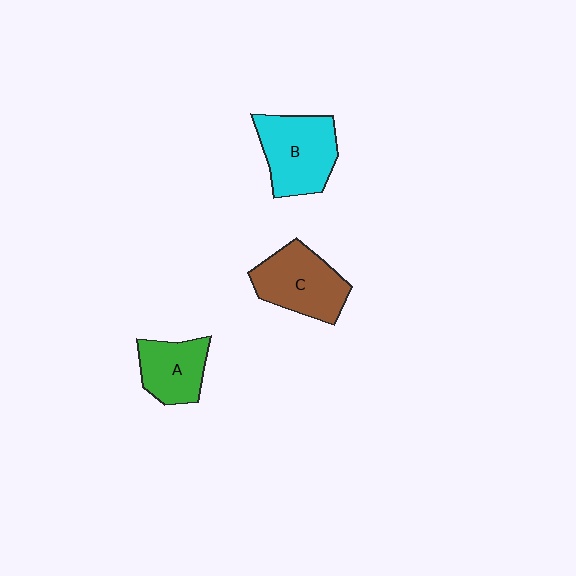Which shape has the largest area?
Shape B (cyan).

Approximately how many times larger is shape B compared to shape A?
Approximately 1.4 times.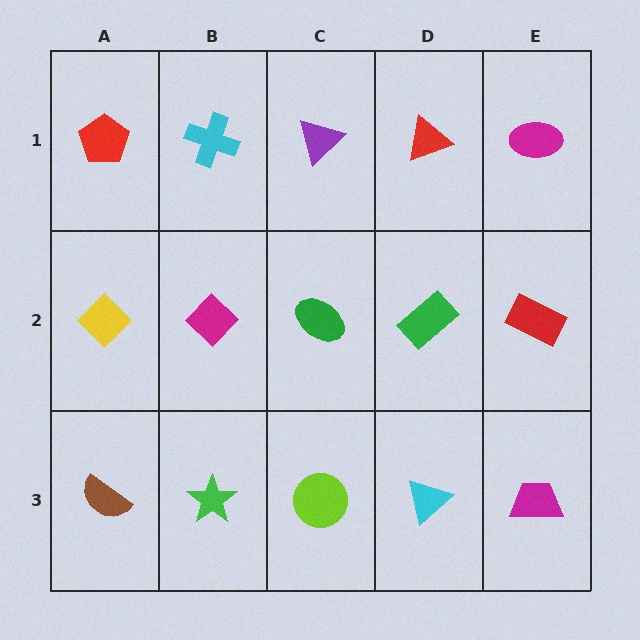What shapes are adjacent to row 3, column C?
A green ellipse (row 2, column C), a green star (row 3, column B), a cyan triangle (row 3, column D).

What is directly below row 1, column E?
A red rectangle.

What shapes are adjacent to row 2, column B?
A cyan cross (row 1, column B), a green star (row 3, column B), a yellow diamond (row 2, column A), a green ellipse (row 2, column C).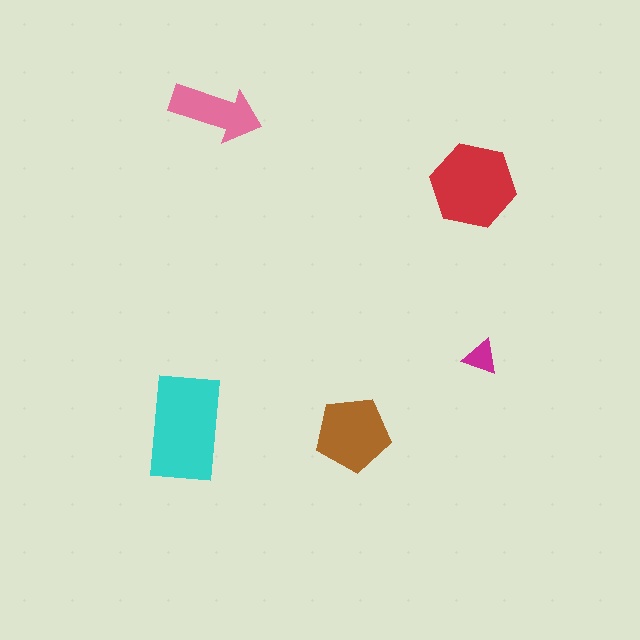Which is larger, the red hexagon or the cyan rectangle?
The cyan rectangle.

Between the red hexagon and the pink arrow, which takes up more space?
The red hexagon.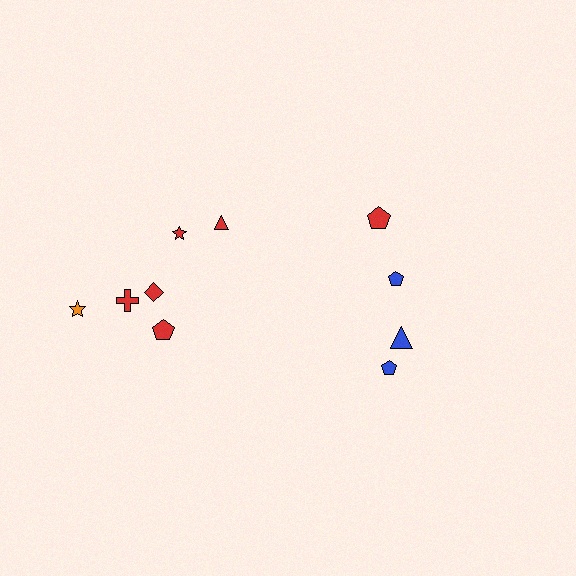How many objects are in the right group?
There are 4 objects.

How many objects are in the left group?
There are 6 objects.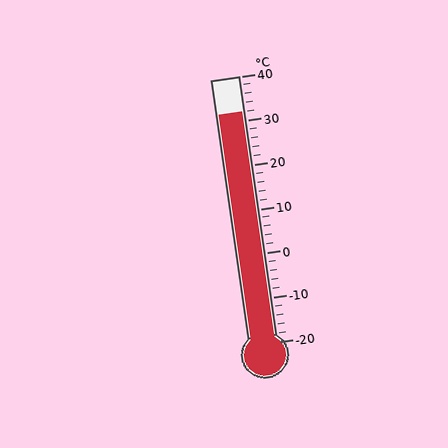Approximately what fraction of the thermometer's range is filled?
The thermometer is filled to approximately 85% of its range.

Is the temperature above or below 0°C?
The temperature is above 0°C.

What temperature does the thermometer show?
The thermometer shows approximately 32°C.